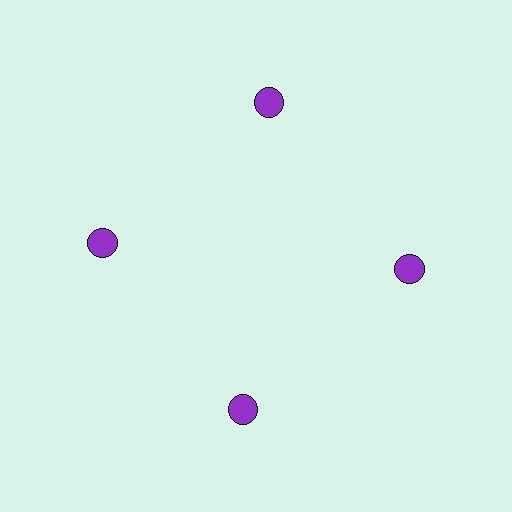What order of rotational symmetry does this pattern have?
This pattern has 4-fold rotational symmetry.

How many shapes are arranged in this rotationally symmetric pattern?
There are 4 shapes, arranged in 4 groups of 1.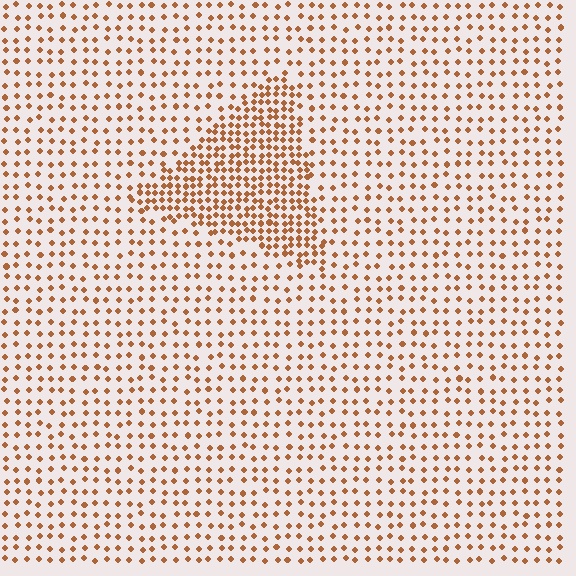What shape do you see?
I see a triangle.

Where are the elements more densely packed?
The elements are more densely packed inside the triangle boundary.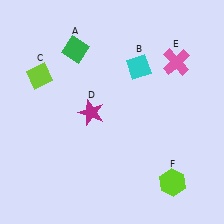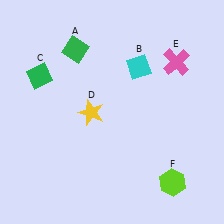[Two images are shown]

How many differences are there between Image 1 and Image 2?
There are 2 differences between the two images.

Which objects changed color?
C changed from lime to green. D changed from magenta to yellow.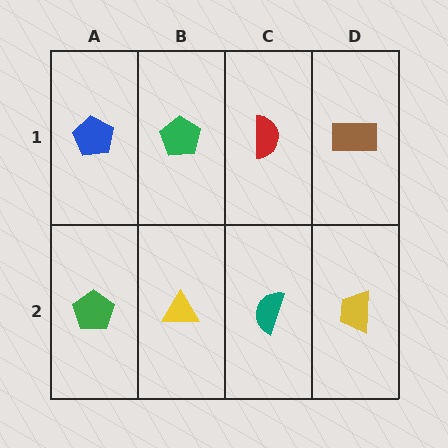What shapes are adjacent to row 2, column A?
A blue pentagon (row 1, column A), a yellow triangle (row 2, column B).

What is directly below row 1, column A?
A green pentagon.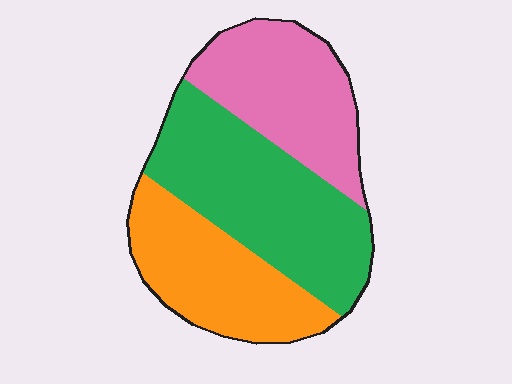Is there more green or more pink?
Green.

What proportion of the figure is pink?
Pink covers roughly 30% of the figure.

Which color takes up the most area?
Green, at roughly 40%.